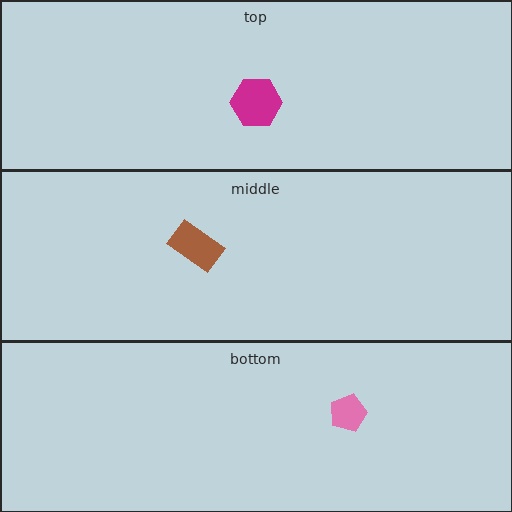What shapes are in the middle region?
The brown rectangle.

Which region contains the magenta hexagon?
The top region.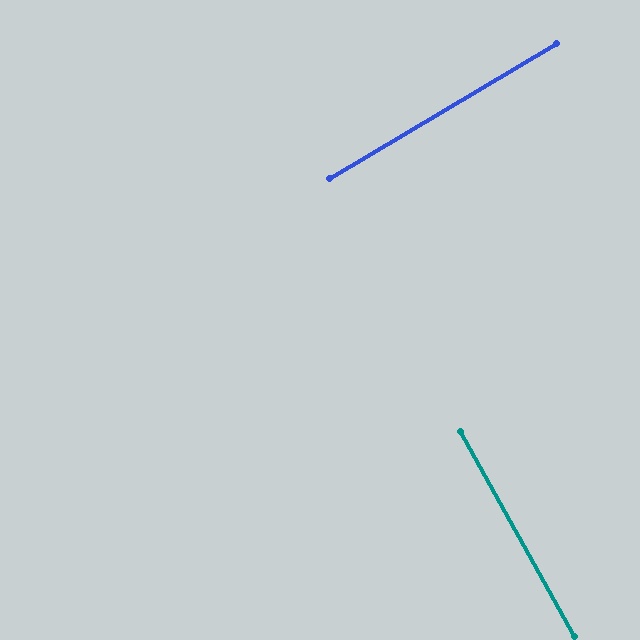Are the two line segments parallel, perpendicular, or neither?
Perpendicular — they meet at approximately 89°.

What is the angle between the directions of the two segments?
Approximately 89 degrees.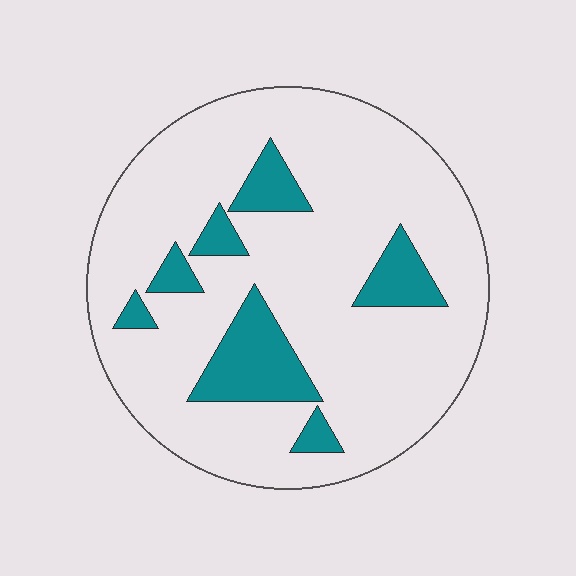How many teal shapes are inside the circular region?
7.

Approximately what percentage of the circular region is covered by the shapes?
Approximately 15%.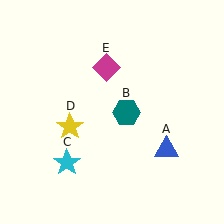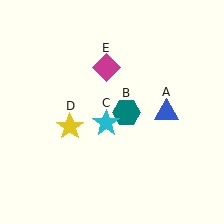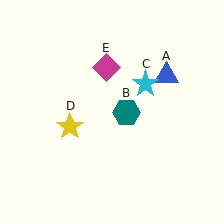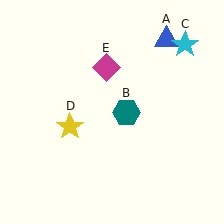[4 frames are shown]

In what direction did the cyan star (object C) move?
The cyan star (object C) moved up and to the right.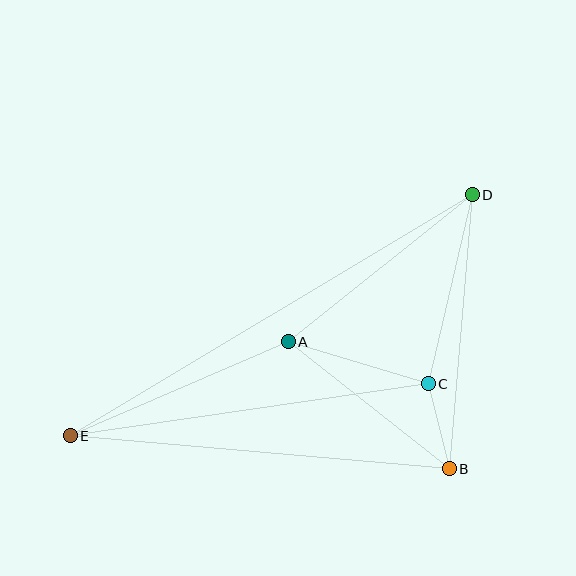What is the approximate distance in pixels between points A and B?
The distance between A and B is approximately 205 pixels.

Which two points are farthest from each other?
Points D and E are farthest from each other.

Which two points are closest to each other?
Points B and C are closest to each other.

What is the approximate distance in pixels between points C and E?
The distance between C and E is approximately 362 pixels.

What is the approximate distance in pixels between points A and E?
The distance between A and E is approximately 238 pixels.